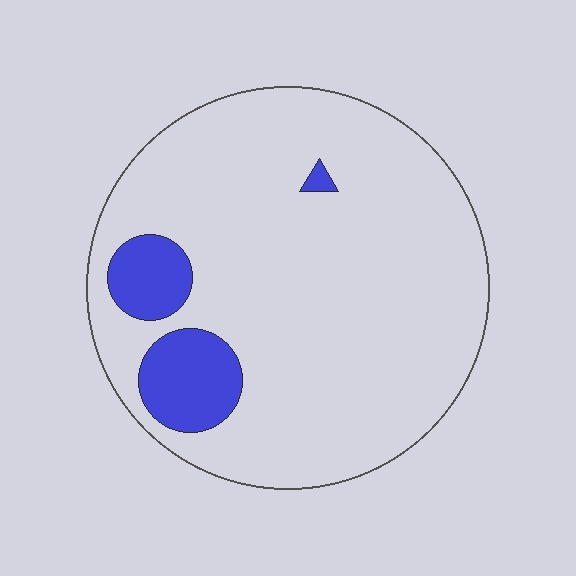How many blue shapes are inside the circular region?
3.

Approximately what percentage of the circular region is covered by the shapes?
Approximately 10%.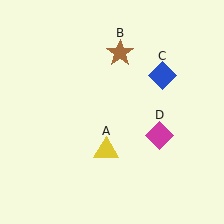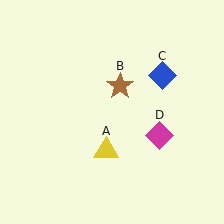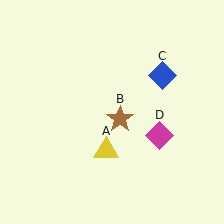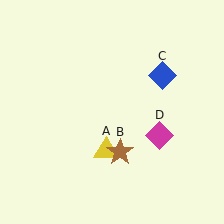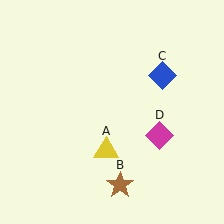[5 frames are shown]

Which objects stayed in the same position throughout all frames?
Yellow triangle (object A) and blue diamond (object C) and magenta diamond (object D) remained stationary.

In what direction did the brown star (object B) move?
The brown star (object B) moved down.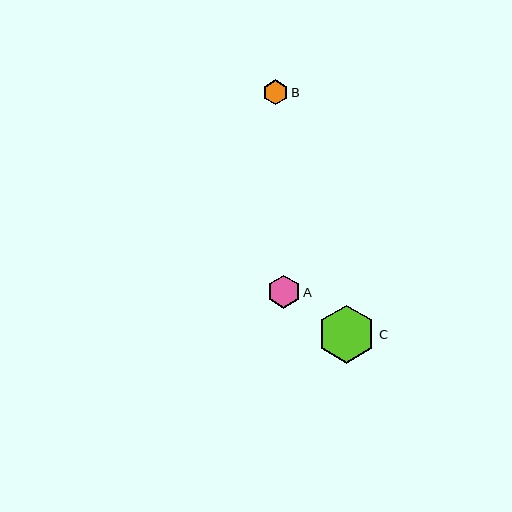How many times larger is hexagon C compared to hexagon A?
Hexagon C is approximately 1.8 times the size of hexagon A.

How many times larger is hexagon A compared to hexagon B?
Hexagon A is approximately 1.3 times the size of hexagon B.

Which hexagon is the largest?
Hexagon C is the largest with a size of approximately 58 pixels.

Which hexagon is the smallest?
Hexagon B is the smallest with a size of approximately 25 pixels.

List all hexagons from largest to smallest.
From largest to smallest: C, A, B.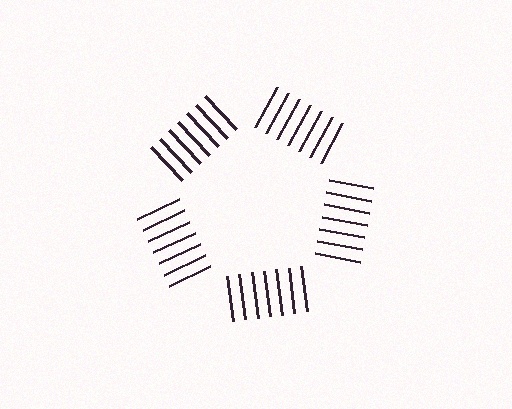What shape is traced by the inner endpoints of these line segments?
An illusory pentagon — the line segments terminate on its edges but no continuous stroke is drawn.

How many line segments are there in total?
35 — 7 along each of the 5 edges.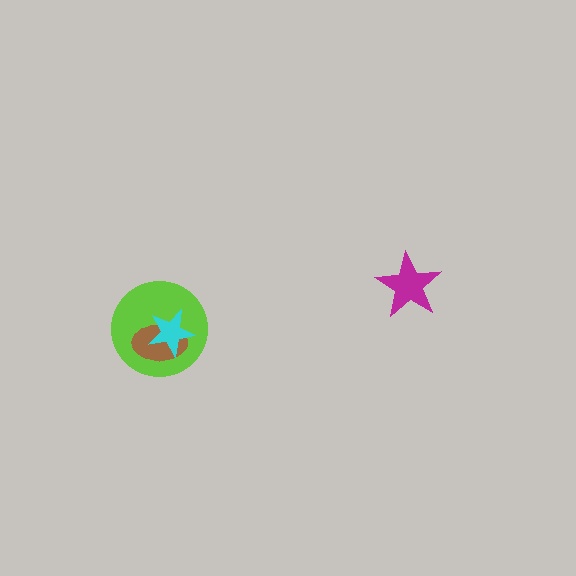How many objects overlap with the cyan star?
2 objects overlap with the cyan star.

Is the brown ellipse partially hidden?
Yes, it is partially covered by another shape.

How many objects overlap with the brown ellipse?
2 objects overlap with the brown ellipse.